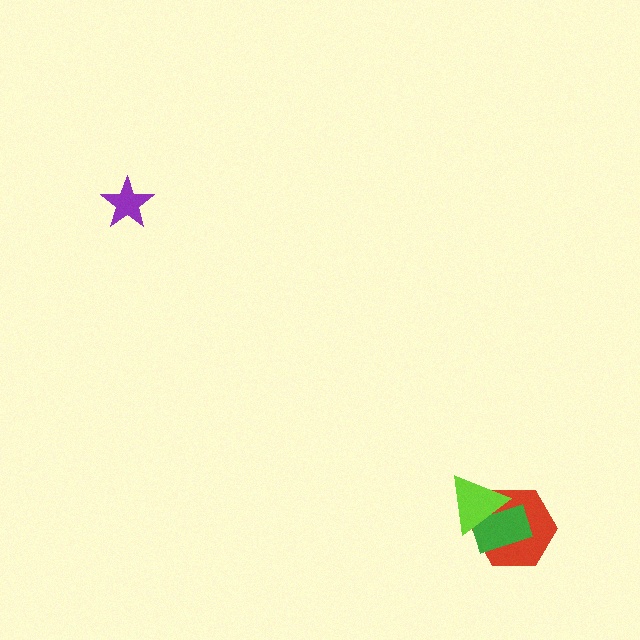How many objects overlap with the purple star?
0 objects overlap with the purple star.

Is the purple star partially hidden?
No, no other shape covers it.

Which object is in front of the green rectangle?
The lime triangle is in front of the green rectangle.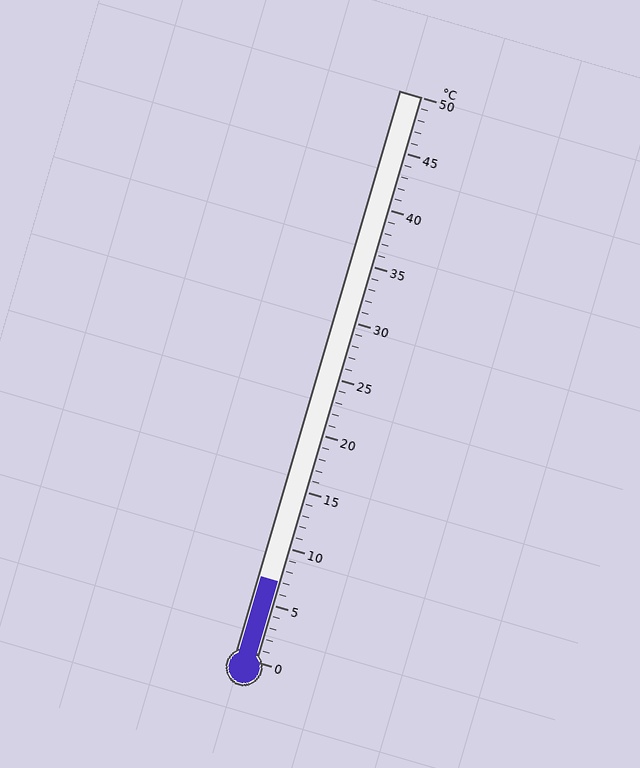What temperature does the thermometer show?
The thermometer shows approximately 7°C.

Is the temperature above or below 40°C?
The temperature is below 40°C.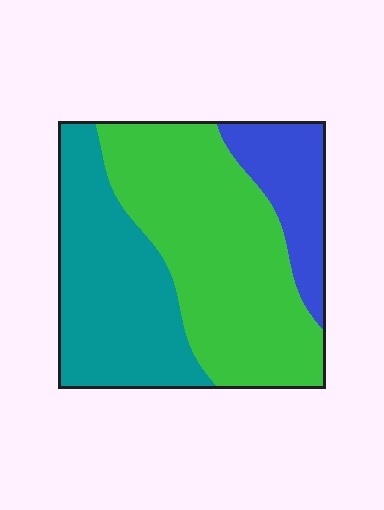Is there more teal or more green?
Green.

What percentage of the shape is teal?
Teal takes up between a third and a half of the shape.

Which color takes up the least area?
Blue, at roughly 15%.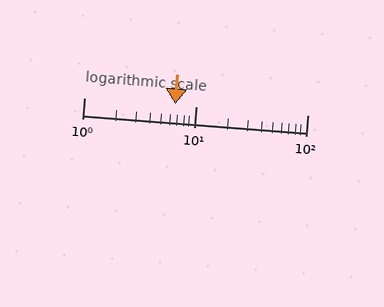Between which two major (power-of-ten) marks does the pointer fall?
The pointer is between 1 and 10.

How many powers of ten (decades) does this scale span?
The scale spans 2 decades, from 1 to 100.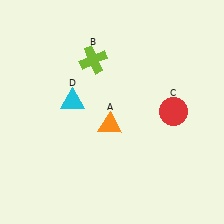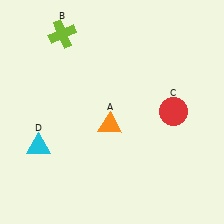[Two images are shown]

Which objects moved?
The objects that moved are: the lime cross (B), the cyan triangle (D).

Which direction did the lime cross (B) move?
The lime cross (B) moved left.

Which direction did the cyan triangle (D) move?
The cyan triangle (D) moved down.